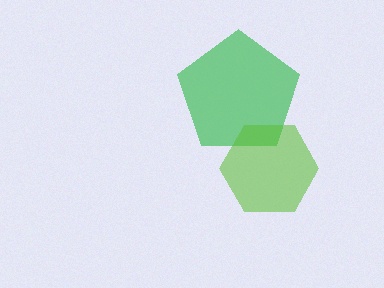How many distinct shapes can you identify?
There are 2 distinct shapes: a green pentagon, a lime hexagon.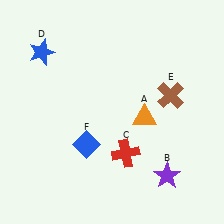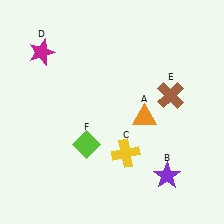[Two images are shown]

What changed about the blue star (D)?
In Image 1, D is blue. In Image 2, it changed to magenta.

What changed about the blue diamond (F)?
In Image 1, F is blue. In Image 2, it changed to lime.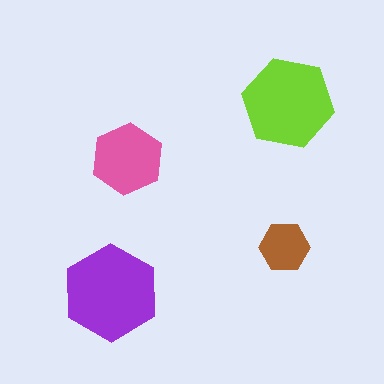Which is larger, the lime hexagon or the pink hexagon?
The lime one.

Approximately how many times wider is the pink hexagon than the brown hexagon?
About 1.5 times wider.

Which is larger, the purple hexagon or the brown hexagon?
The purple one.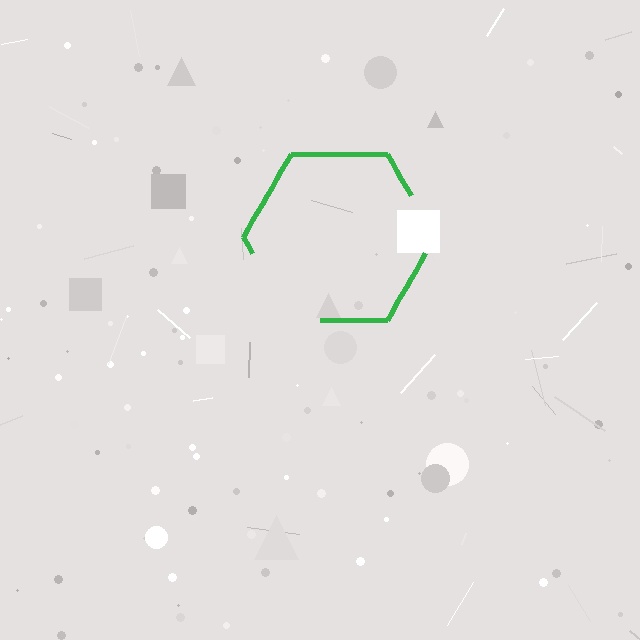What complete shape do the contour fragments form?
The contour fragments form a hexagon.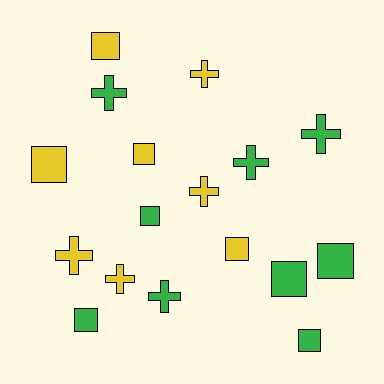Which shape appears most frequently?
Square, with 9 objects.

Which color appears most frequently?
Green, with 9 objects.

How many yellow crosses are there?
There are 4 yellow crosses.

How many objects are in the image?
There are 17 objects.